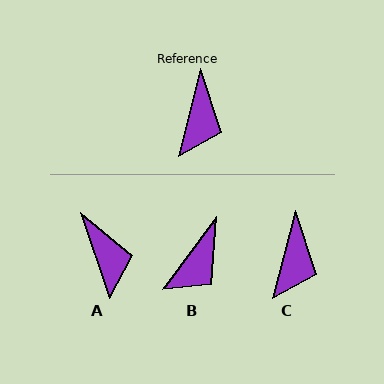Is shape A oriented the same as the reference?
No, it is off by about 33 degrees.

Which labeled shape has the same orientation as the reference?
C.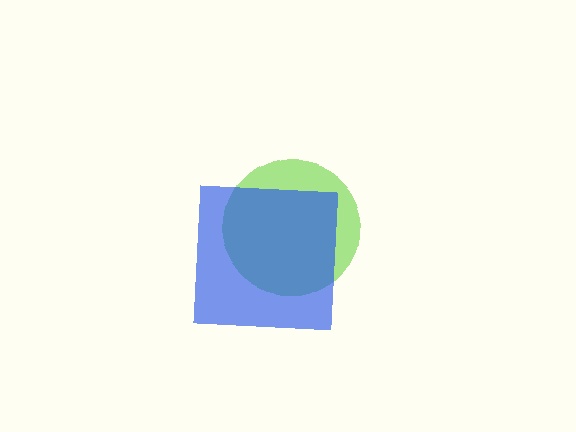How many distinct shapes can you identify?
There are 2 distinct shapes: a lime circle, a blue square.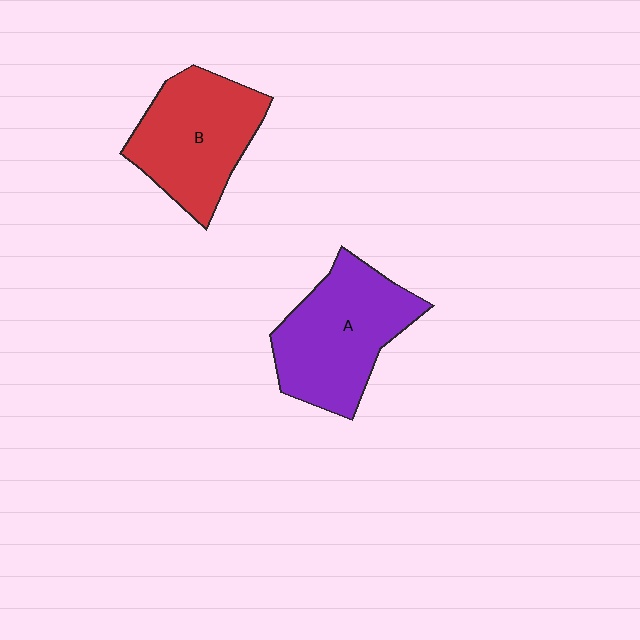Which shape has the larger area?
Shape A (purple).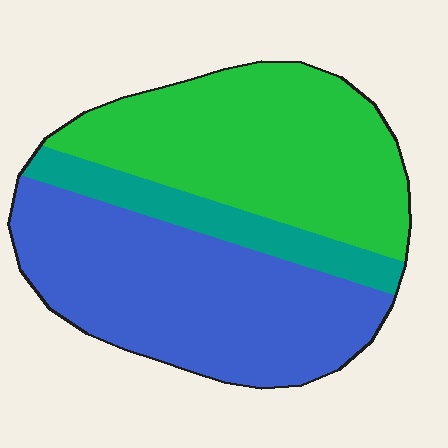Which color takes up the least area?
Teal, at roughly 15%.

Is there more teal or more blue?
Blue.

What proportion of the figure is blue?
Blue covers about 45% of the figure.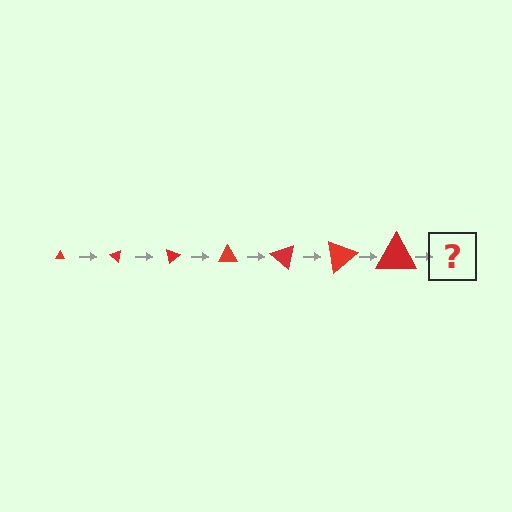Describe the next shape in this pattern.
It should be a triangle, larger than the previous one and rotated 280 degrees from the start.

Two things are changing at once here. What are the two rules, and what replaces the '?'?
The two rules are that the triangle grows larger each step and it rotates 40 degrees each step. The '?' should be a triangle, larger than the previous one and rotated 280 degrees from the start.